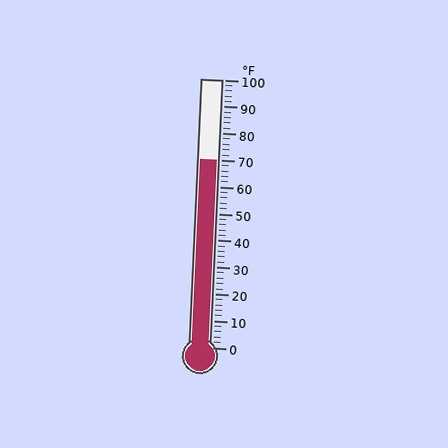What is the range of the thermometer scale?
The thermometer scale ranges from 0°F to 100°F.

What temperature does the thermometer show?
The thermometer shows approximately 70°F.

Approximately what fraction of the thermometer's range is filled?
The thermometer is filled to approximately 70% of its range.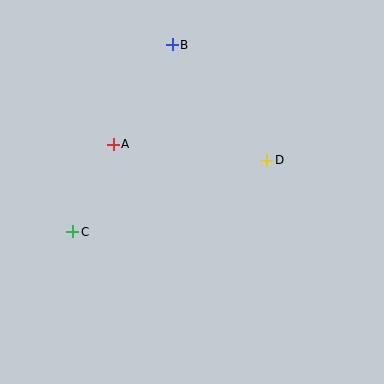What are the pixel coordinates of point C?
Point C is at (73, 232).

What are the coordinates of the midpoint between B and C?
The midpoint between B and C is at (122, 138).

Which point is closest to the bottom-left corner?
Point C is closest to the bottom-left corner.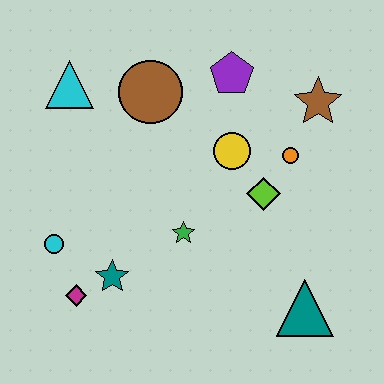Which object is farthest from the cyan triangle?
The teal triangle is farthest from the cyan triangle.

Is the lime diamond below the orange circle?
Yes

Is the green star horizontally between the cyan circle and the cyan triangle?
No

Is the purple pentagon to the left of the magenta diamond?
No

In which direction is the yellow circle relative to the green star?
The yellow circle is above the green star.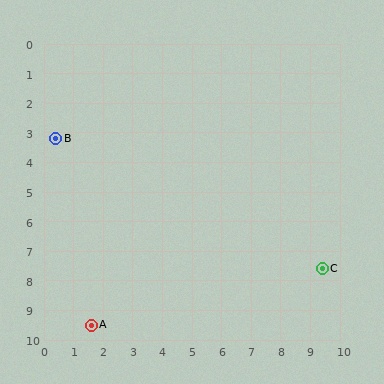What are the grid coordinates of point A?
Point A is at approximately (1.6, 9.5).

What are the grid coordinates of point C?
Point C is at approximately (9.4, 7.6).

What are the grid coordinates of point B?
Point B is at approximately (0.4, 3.2).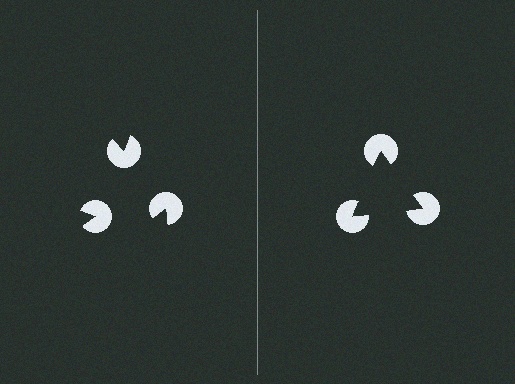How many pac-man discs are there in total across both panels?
6 — 3 on each side.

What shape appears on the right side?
An illusory triangle.